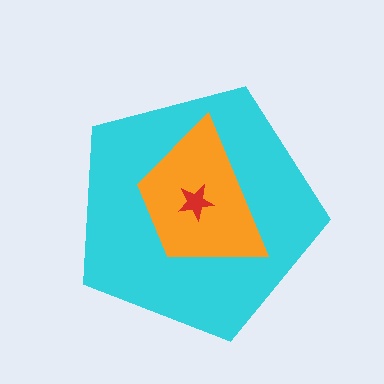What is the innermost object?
The red star.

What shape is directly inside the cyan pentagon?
The orange trapezoid.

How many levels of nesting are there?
3.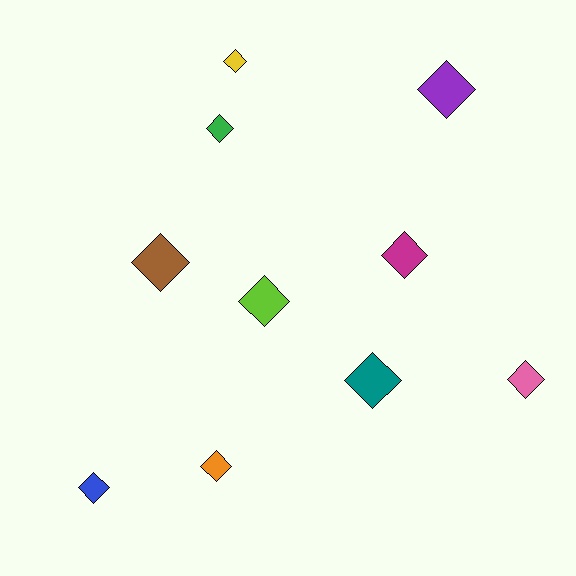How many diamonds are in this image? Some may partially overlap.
There are 10 diamonds.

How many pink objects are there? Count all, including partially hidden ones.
There is 1 pink object.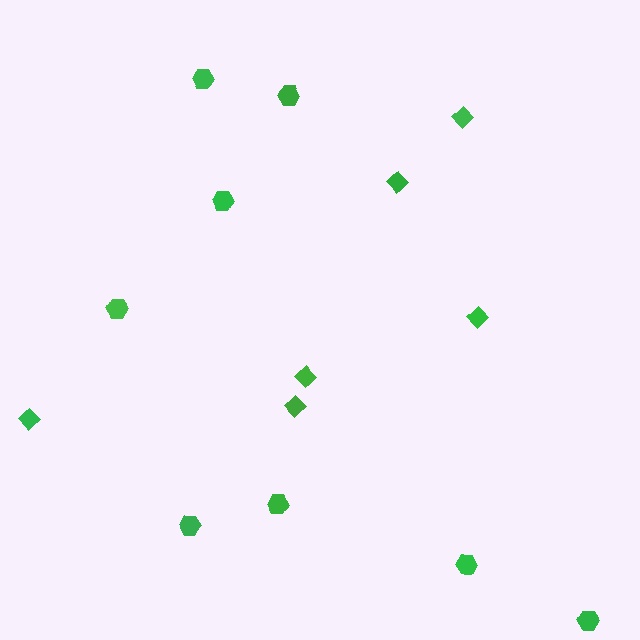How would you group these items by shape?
There are 2 groups: one group of diamonds (6) and one group of hexagons (8).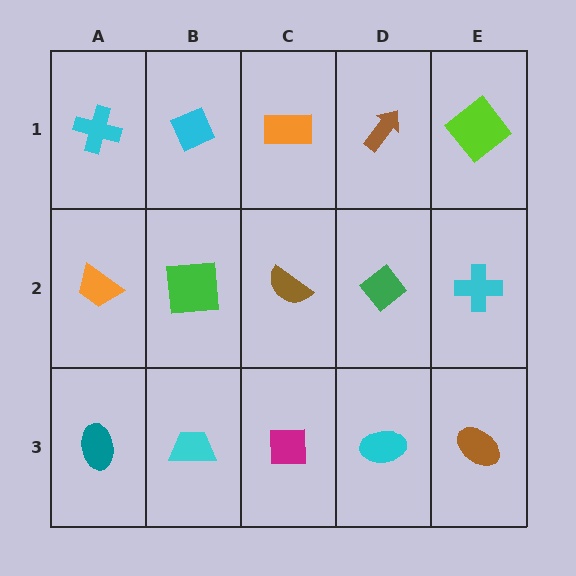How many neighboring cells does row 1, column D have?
3.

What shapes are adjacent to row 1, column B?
A green square (row 2, column B), a cyan cross (row 1, column A), an orange rectangle (row 1, column C).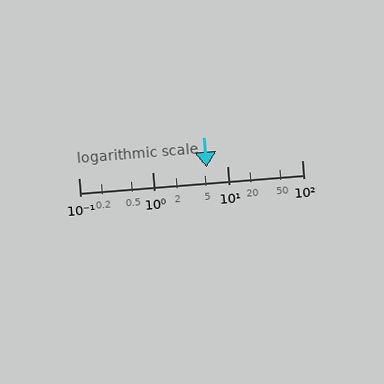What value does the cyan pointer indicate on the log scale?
The pointer indicates approximately 5.3.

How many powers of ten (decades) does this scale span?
The scale spans 3 decades, from 0.1 to 100.